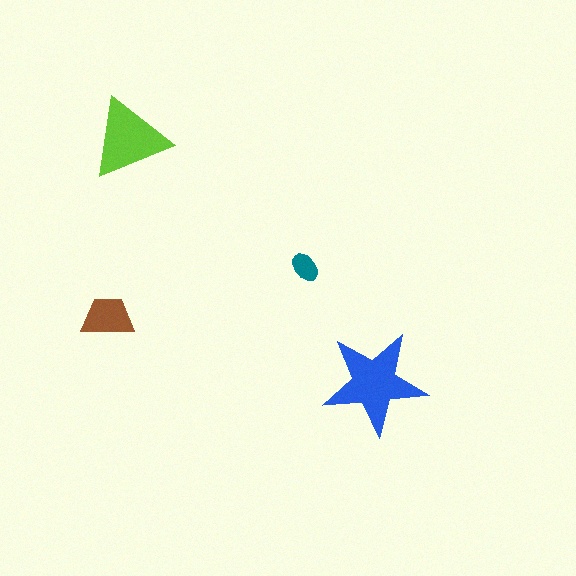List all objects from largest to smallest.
The blue star, the lime triangle, the brown trapezoid, the teal ellipse.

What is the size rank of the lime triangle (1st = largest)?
2nd.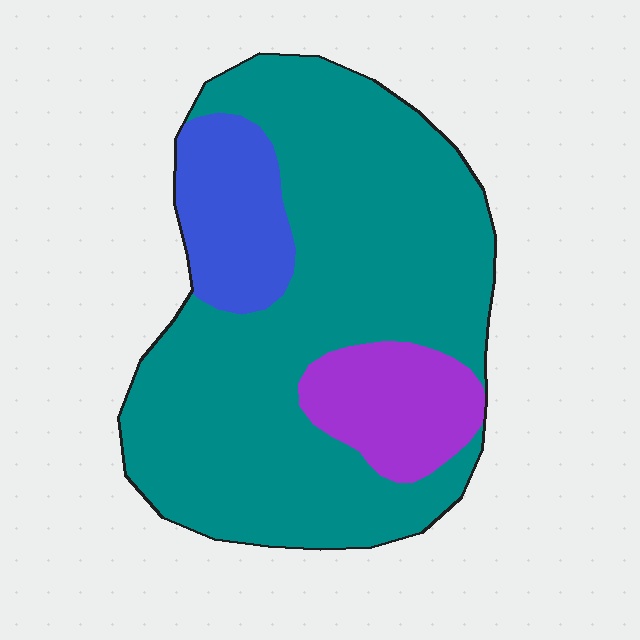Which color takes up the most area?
Teal, at roughly 75%.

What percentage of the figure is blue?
Blue covers about 15% of the figure.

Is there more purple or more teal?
Teal.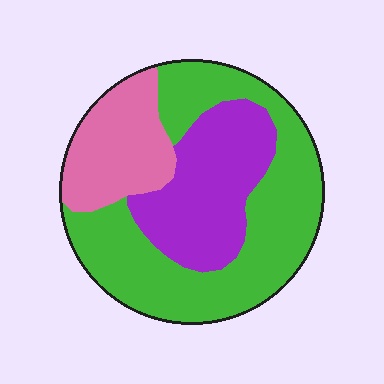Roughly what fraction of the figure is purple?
Purple covers roughly 30% of the figure.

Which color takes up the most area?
Green, at roughly 50%.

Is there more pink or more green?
Green.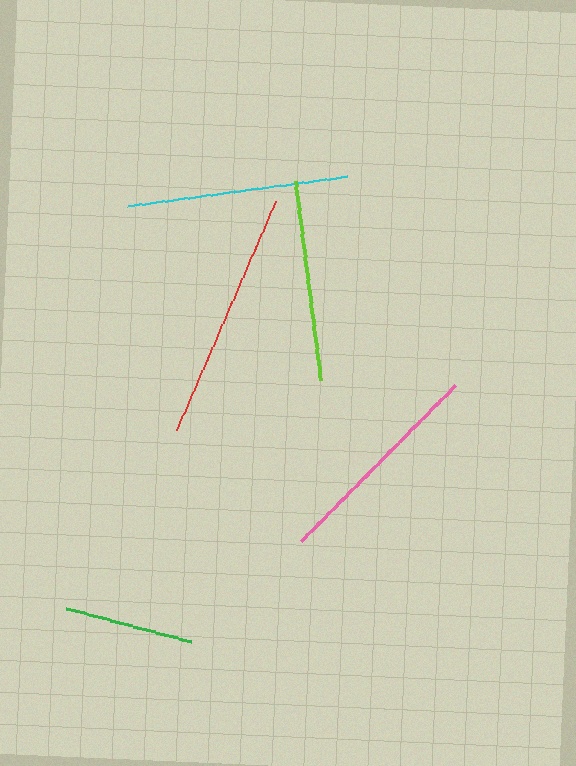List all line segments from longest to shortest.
From longest to shortest: red, cyan, pink, lime, green.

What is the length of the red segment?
The red segment is approximately 250 pixels long.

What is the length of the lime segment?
The lime segment is approximately 201 pixels long.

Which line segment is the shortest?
The green line is the shortest at approximately 129 pixels.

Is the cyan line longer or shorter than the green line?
The cyan line is longer than the green line.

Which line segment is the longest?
The red line is the longest at approximately 250 pixels.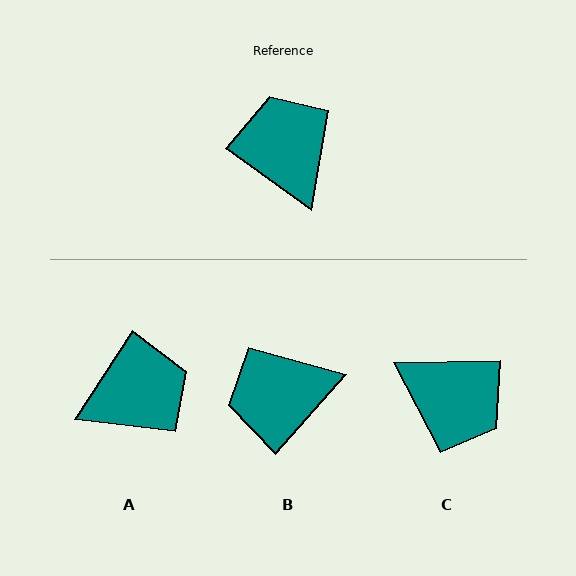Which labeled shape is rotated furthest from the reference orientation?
C, about 143 degrees away.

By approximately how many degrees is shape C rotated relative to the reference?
Approximately 143 degrees clockwise.